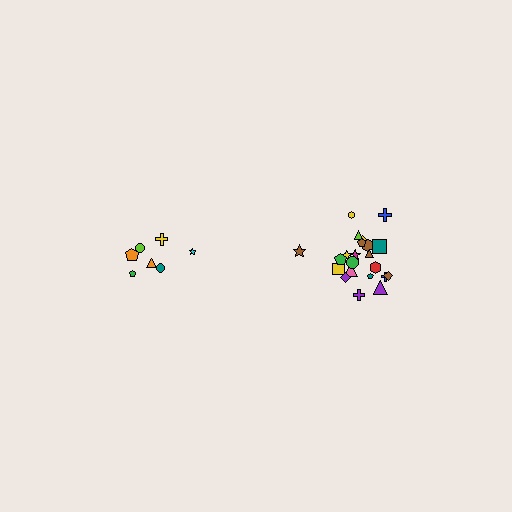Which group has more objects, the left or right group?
The right group.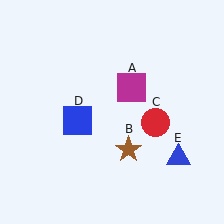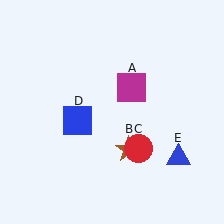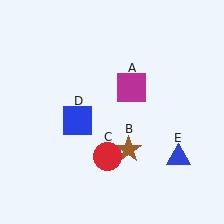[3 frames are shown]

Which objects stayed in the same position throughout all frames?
Magenta square (object A) and brown star (object B) and blue square (object D) and blue triangle (object E) remained stationary.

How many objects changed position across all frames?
1 object changed position: red circle (object C).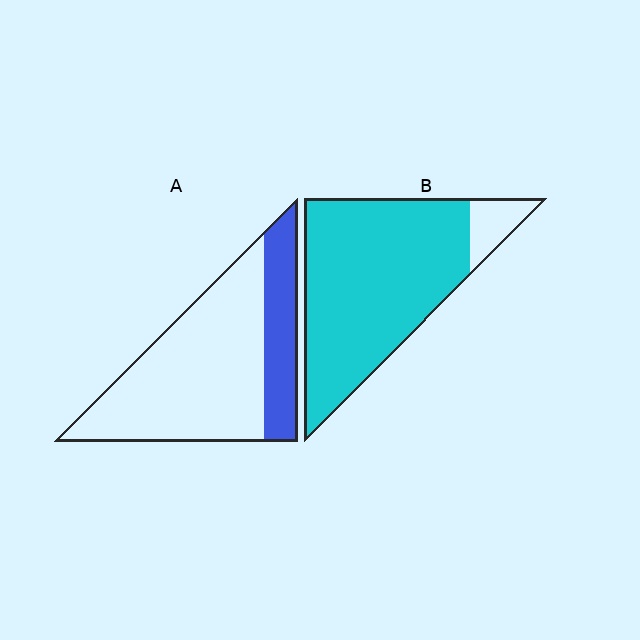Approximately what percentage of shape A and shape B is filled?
A is approximately 25% and B is approximately 90%.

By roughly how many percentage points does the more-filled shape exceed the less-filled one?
By roughly 65 percentage points (B over A).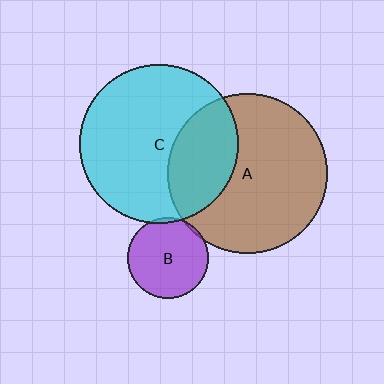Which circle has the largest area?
Circle A (brown).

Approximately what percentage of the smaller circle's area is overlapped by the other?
Approximately 5%.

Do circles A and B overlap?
Yes.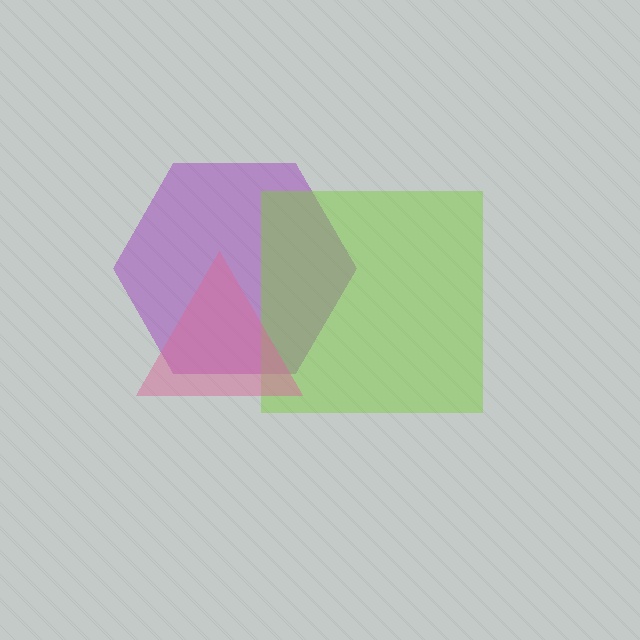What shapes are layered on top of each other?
The layered shapes are: a purple hexagon, a lime square, a pink triangle.